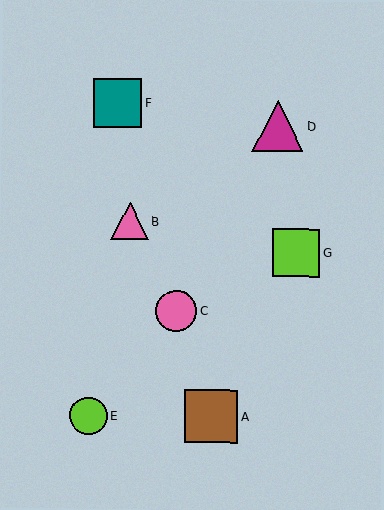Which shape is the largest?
The brown square (labeled A) is the largest.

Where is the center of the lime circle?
The center of the lime circle is at (88, 416).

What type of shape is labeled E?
Shape E is a lime circle.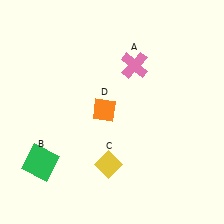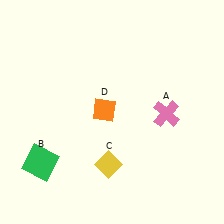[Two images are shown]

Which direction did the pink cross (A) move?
The pink cross (A) moved down.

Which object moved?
The pink cross (A) moved down.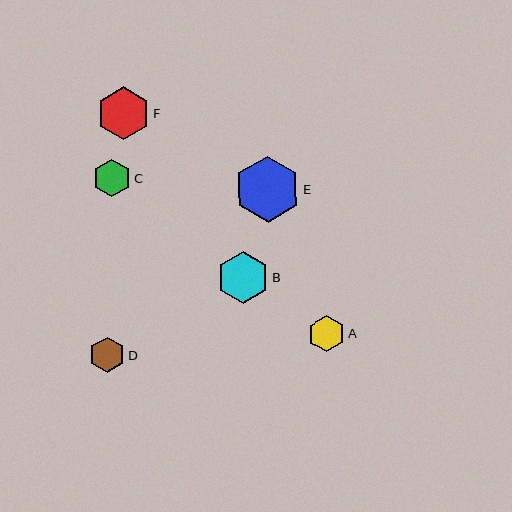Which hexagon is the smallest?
Hexagon D is the smallest with a size of approximately 36 pixels.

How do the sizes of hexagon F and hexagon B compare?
Hexagon F and hexagon B are approximately the same size.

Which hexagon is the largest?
Hexagon E is the largest with a size of approximately 66 pixels.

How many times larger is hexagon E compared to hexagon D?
Hexagon E is approximately 1.9 times the size of hexagon D.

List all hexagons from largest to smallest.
From largest to smallest: E, F, B, C, A, D.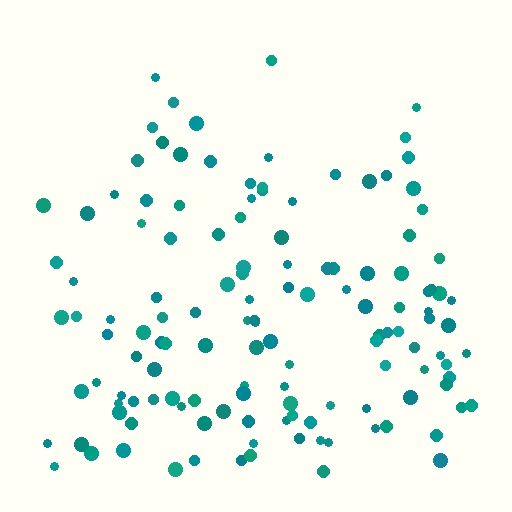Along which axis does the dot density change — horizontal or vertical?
Vertical.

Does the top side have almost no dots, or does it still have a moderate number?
Still a moderate number, just noticeably fewer than the bottom.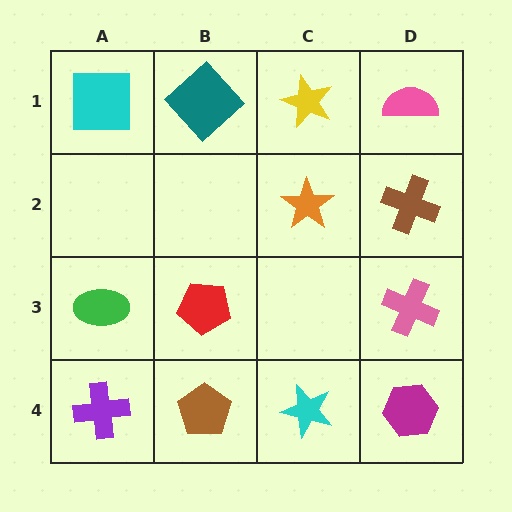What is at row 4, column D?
A magenta hexagon.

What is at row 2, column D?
A brown cross.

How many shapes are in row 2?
2 shapes.